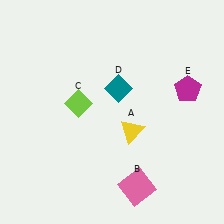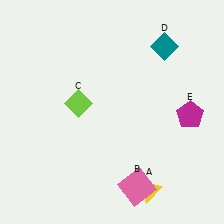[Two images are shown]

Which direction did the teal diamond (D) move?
The teal diamond (D) moved right.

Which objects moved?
The objects that moved are: the yellow triangle (A), the teal diamond (D), the magenta pentagon (E).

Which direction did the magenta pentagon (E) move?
The magenta pentagon (E) moved down.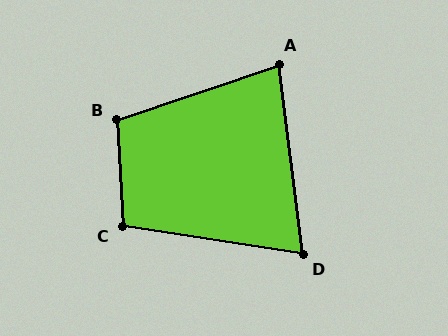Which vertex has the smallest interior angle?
D, at approximately 74 degrees.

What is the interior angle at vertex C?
Approximately 102 degrees (obtuse).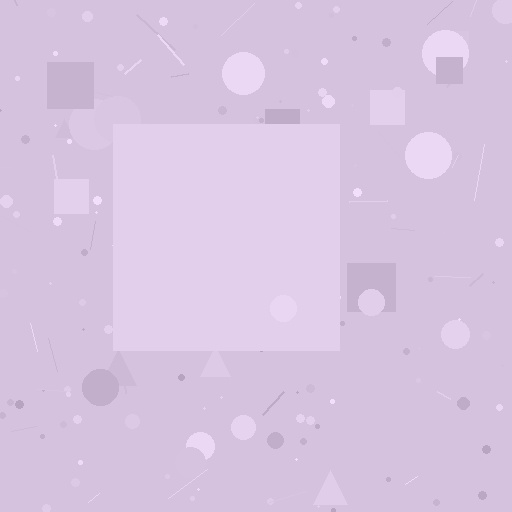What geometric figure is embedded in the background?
A square is embedded in the background.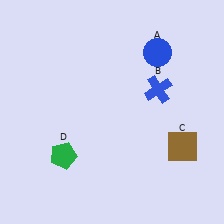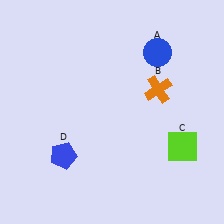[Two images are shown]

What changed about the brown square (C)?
In Image 1, C is brown. In Image 2, it changed to lime.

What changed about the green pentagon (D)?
In Image 1, D is green. In Image 2, it changed to blue.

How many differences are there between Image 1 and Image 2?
There are 3 differences between the two images.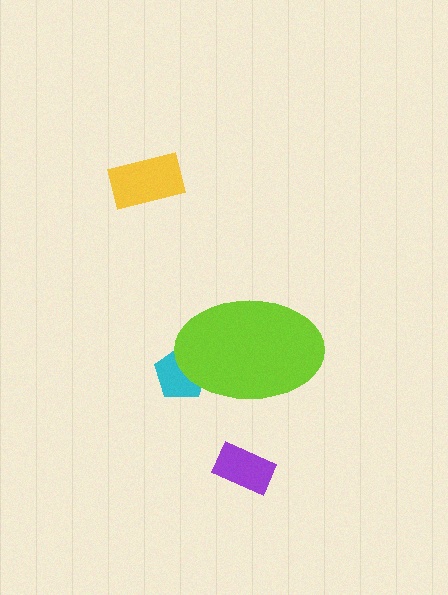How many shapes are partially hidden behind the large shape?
1 shape is partially hidden.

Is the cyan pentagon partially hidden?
Yes, the cyan pentagon is partially hidden behind the lime ellipse.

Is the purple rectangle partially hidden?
No, the purple rectangle is fully visible.